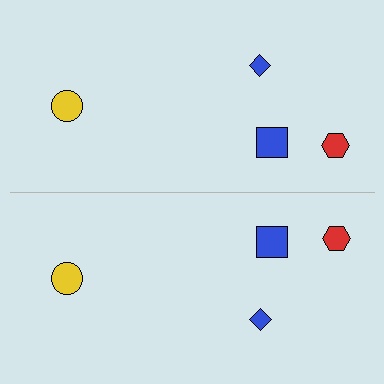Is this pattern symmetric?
Yes, this pattern has bilateral (reflection) symmetry.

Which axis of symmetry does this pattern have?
The pattern has a horizontal axis of symmetry running through the center of the image.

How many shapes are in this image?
There are 8 shapes in this image.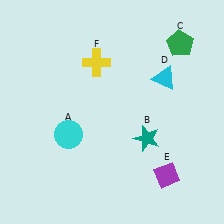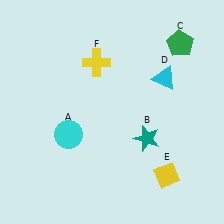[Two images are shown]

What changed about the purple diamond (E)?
In Image 1, E is purple. In Image 2, it changed to yellow.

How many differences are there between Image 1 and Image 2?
There is 1 difference between the two images.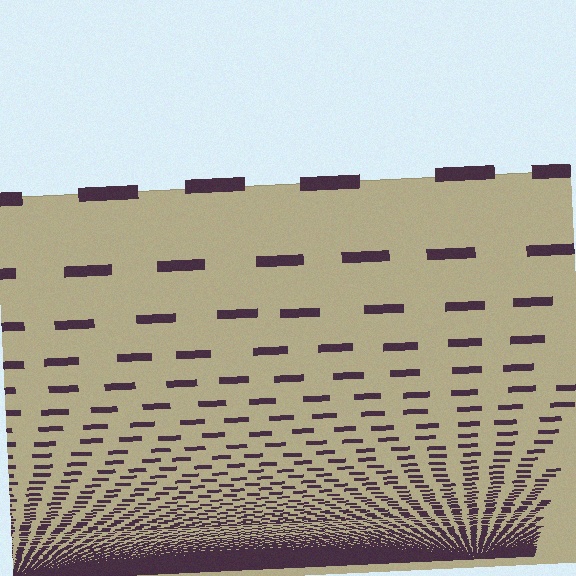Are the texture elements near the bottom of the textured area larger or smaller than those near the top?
Smaller. The gradient is inverted — elements near the bottom are smaller and denser.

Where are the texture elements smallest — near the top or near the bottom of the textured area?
Near the bottom.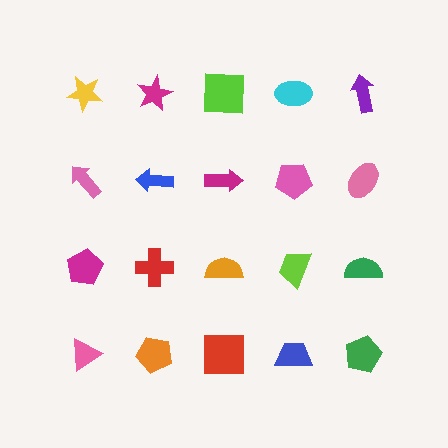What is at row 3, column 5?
A green semicircle.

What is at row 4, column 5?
A green pentagon.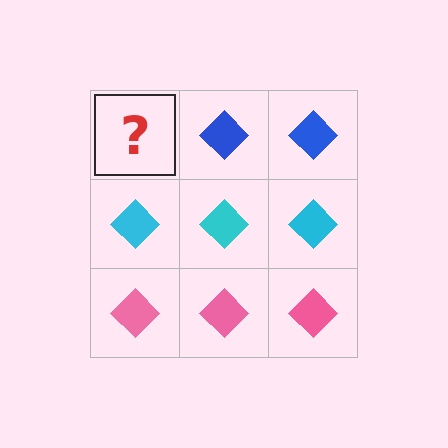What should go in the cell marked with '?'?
The missing cell should contain a blue diamond.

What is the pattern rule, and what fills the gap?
The rule is that each row has a consistent color. The gap should be filled with a blue diamond.